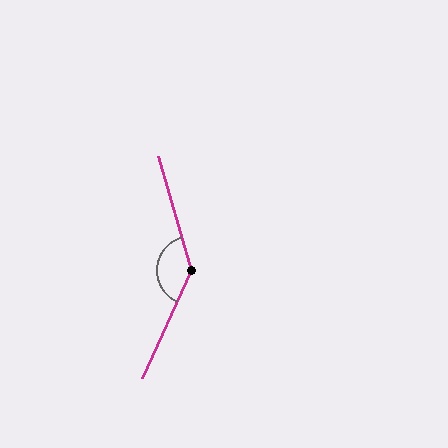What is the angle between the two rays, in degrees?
Approximately 139 degrees.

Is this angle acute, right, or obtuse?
It is obtuse.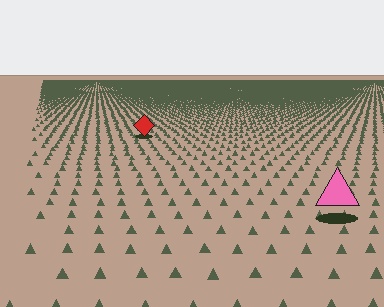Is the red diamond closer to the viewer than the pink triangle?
No. The pink triangle is closer — you can tell from the texture gradient: the ground texture is coarser near it.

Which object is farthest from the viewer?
The red diamond is farthest from the viewer. It appears smaller and the ground texture around it is denser.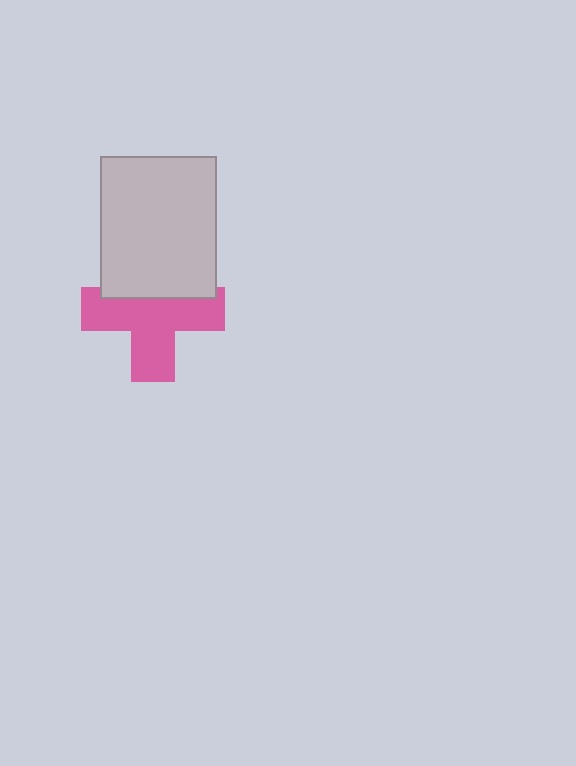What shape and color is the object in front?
The object in front is a light gray rectangle.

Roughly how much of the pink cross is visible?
Most of it is visible (roughly 66%).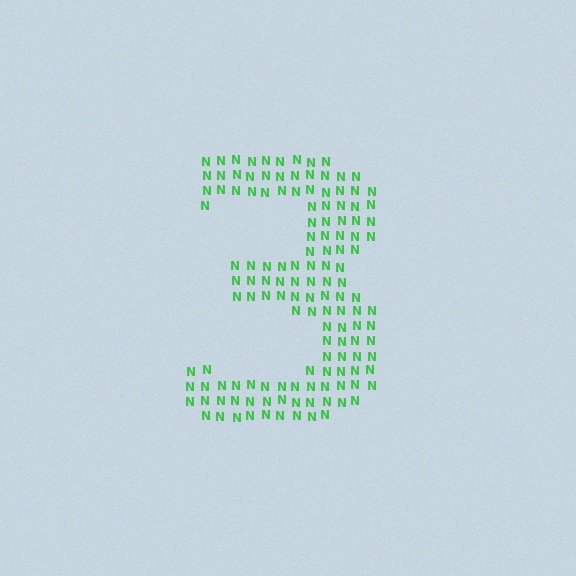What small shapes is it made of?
It is made of small letter N's.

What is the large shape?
The large shape is the digit 3.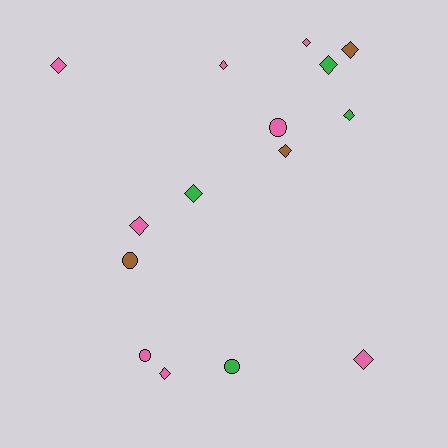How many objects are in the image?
There are 15 objects.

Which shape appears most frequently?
Diamond, with 11 objects.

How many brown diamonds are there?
There are 2 brown diamonds.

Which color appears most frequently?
Pink, with 8 objects.